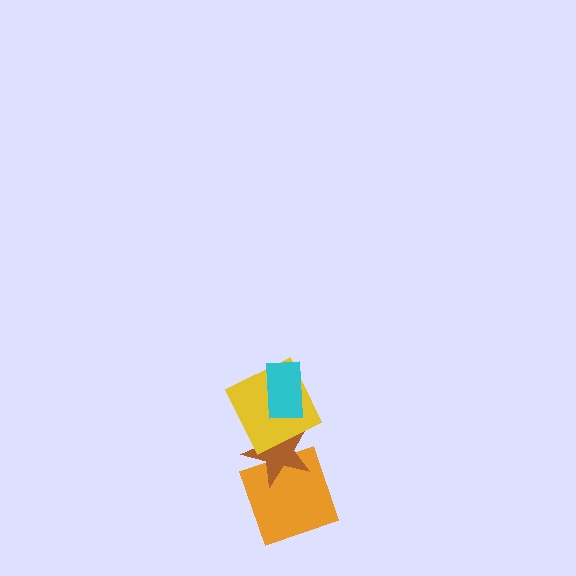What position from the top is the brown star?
The brown star is 3rd from the top.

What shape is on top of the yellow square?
The cyan rectangle is on top of the yellow square.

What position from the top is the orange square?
The orange square is 4th from the top.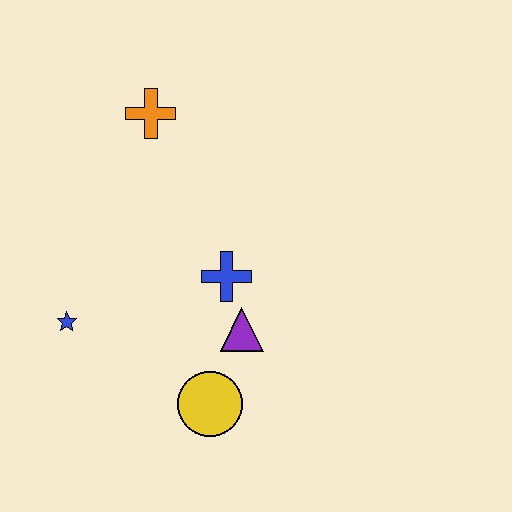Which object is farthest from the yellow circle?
The orange cross is farthest from the yellow circle.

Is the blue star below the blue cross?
Yes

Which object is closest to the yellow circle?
The purple triangle is closest to the yellow circle.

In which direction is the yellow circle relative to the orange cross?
The yellow circle is below the orange cross.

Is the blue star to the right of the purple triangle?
No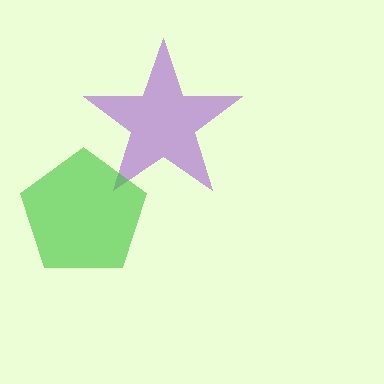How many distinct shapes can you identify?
There are 2 distinct shapes: a purple star, a green pentagon.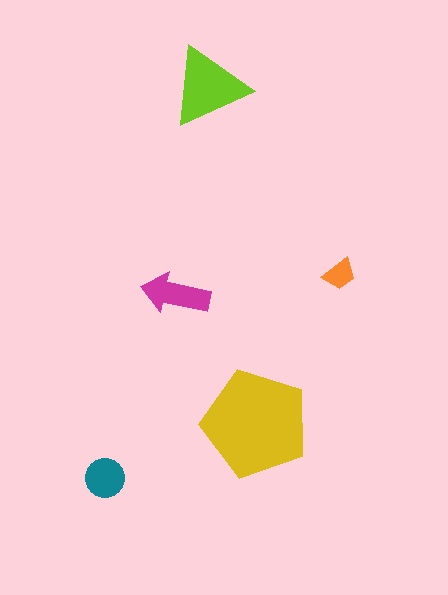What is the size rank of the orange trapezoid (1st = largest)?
5th.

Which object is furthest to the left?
The teal circle is leftmost.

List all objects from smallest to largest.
The orange trapezoid, the teal circle, the magenta arrow, the lime triangle, the yellow pentagon.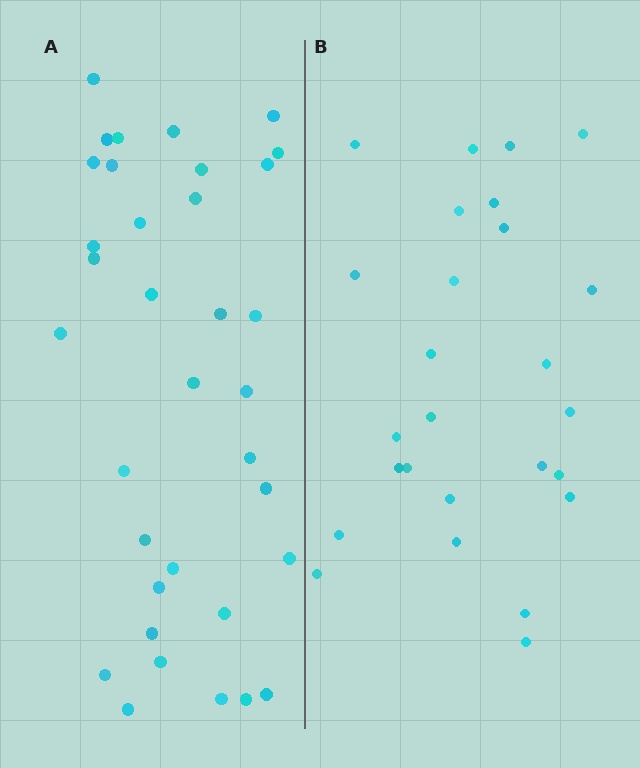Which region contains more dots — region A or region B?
Region A (the left region) has more dots.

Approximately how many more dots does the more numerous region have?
Region A has roughly 8 or so more dots than region B.